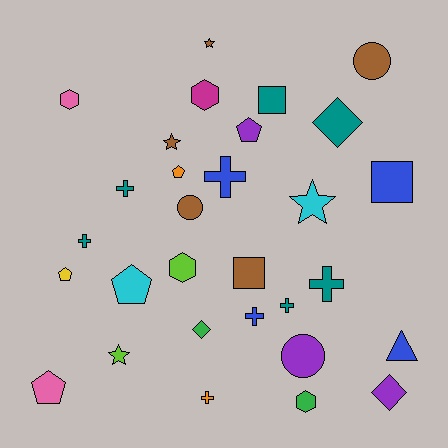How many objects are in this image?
There are 30 objects.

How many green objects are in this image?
There are 2 green objects.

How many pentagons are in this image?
There are 5 pentagons.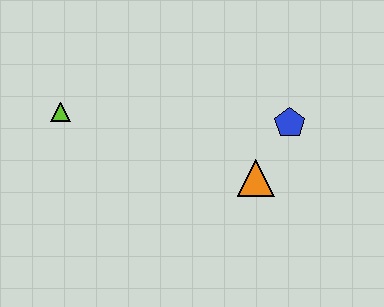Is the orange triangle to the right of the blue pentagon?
No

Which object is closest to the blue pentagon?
The orange triangle is closest to the blue pentagon.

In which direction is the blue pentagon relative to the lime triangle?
The blue pentagon is to the right of the lime triangle.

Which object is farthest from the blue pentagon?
The lime triangle is farthest from the blue pentagon.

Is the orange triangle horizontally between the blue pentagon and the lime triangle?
Yes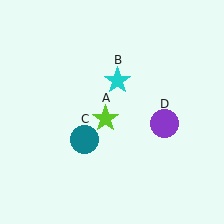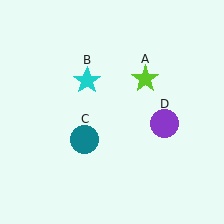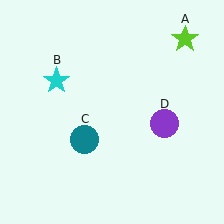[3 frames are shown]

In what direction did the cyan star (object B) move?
The cyan star (object B) moved left.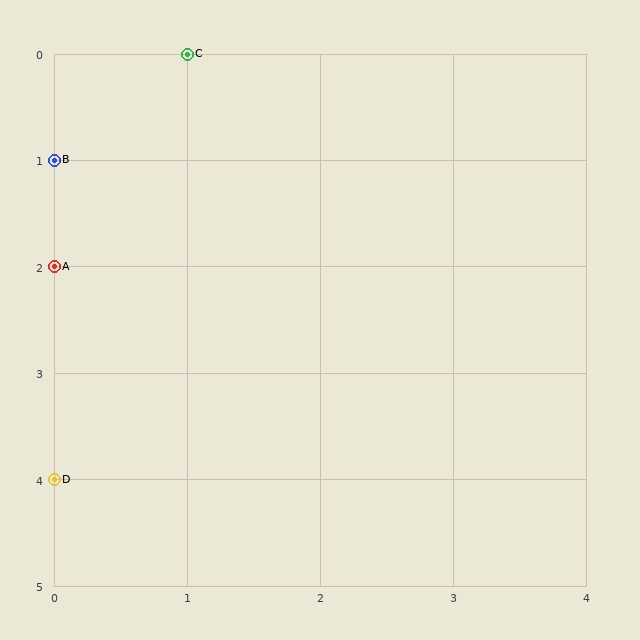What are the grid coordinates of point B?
Point B is at grid coordinates (0, 1).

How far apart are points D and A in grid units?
Points D and A are 2 rows apart.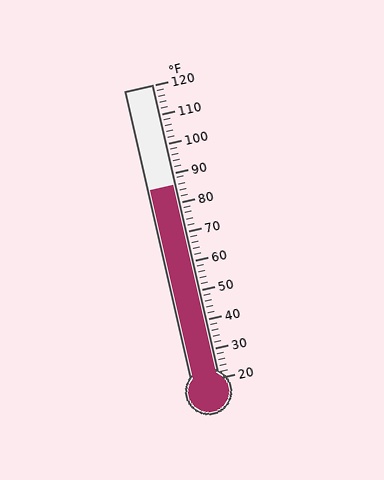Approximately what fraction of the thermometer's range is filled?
The thermometer is filled to approximately 65% of its range.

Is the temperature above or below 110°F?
The temperature is below 110°F.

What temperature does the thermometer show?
The thermometer shows approximately 86°F.